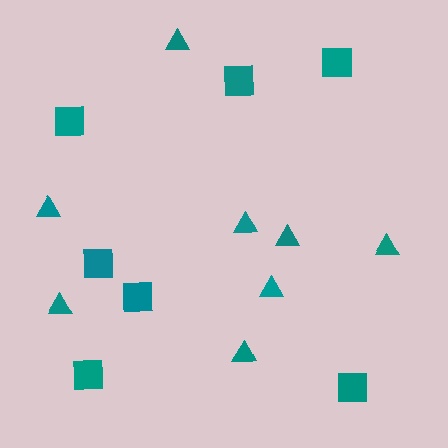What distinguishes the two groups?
There are 2 groups: one group of squares (7) and one group of triangles (8).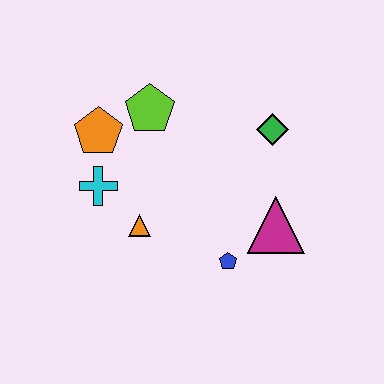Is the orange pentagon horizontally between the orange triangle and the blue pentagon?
No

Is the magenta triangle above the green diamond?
No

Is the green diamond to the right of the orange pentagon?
Yes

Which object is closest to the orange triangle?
The cyan cross is closest to the orange triangle.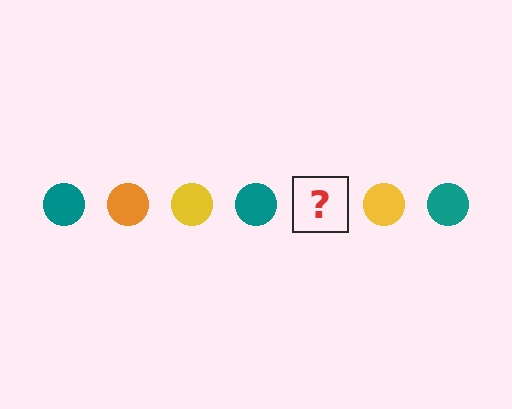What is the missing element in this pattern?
The missing element is an orange circle.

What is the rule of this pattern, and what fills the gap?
The rule is that the pattern cycles through teal, orange, yellow circles. The gap should be filled with an orange circle.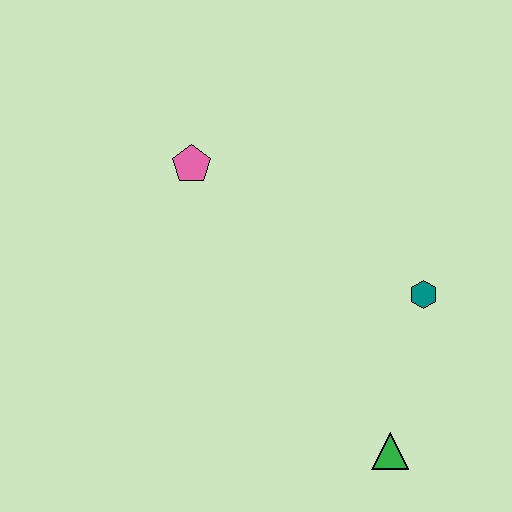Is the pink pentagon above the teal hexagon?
Yes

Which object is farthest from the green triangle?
The pink pentagon is farthest from the green triangle.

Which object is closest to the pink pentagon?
The teal hexagon is closest to the pink pentagon.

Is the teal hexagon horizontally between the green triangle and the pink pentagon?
No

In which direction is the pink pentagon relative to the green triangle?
The pink pentagon is above the green triangle.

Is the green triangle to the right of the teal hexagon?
No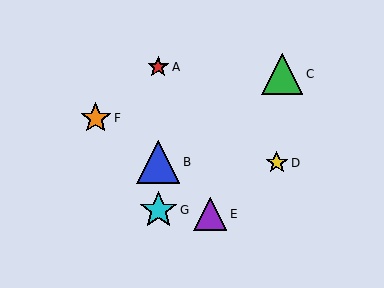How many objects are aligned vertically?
3 objects (A, B, G) are aligned vertically.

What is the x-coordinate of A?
Object A is at x≈158.